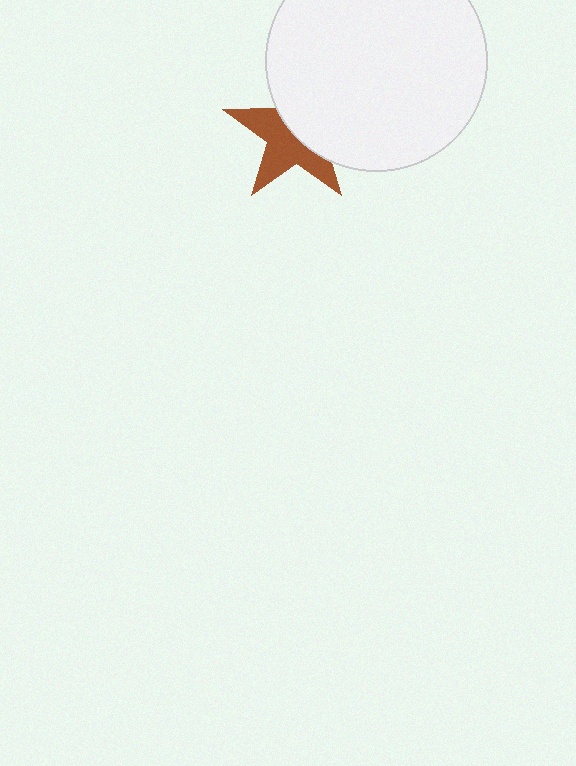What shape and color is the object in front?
The object in front is a white circle.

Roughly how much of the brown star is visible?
About half of it is visible (roughly 52%).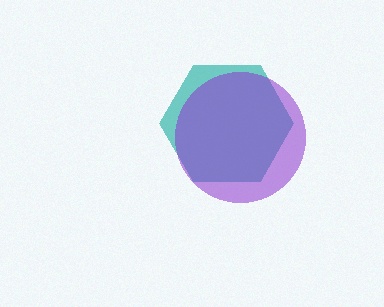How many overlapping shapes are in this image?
There are 2 overlapping shapes in the image.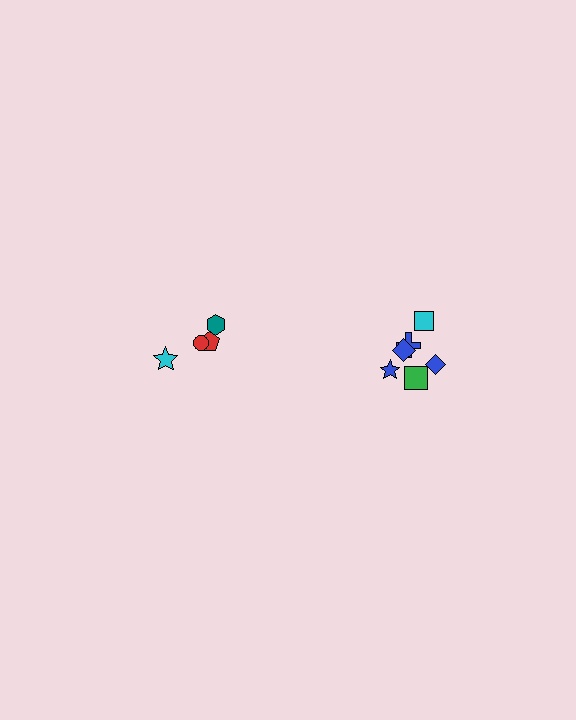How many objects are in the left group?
There are 4 objects.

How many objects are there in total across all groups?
There are 10 objects.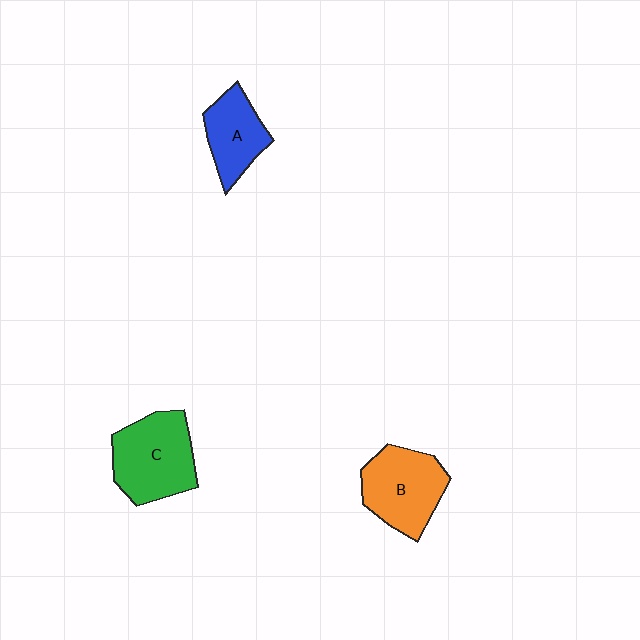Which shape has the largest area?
Shape C (green).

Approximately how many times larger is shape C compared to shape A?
Approximately 1.5 times.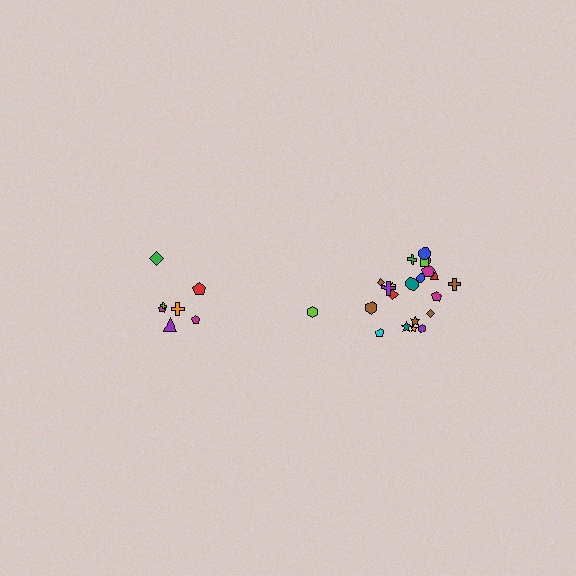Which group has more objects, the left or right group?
The right group.